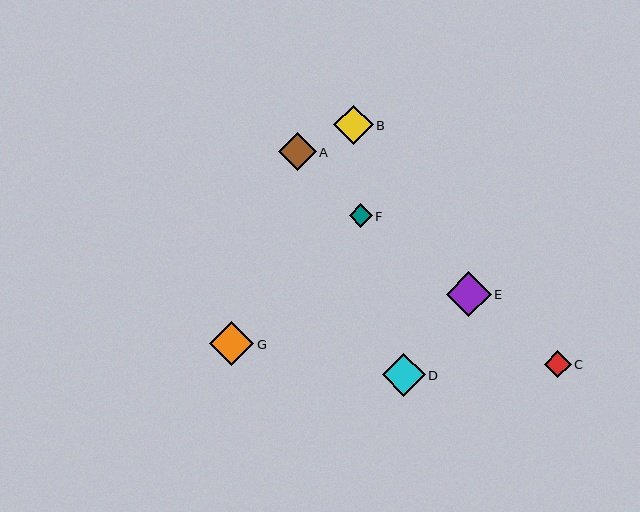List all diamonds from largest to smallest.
From largest to smallest: E, G, D, B, A, C, F.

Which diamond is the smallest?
Diamond F is the smallest with a size of approximately 23 pixels.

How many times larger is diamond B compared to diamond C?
Diamond B is approximately 1.5 times the size of diamond C.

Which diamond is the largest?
Diamond E is the largest with a size of approximately 45 pixels.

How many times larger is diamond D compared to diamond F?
Diamond D is approximately 1.8 times the size of diamond F.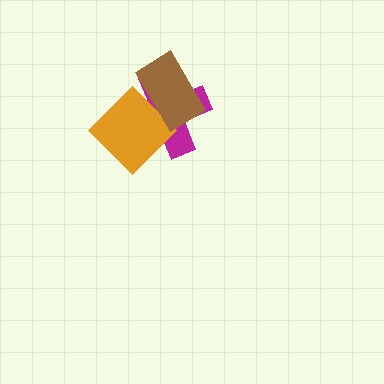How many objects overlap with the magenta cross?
2 objects overlap with the magenta cross.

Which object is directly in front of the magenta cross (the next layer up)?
The orange diamond is directly in front of the magenta cross.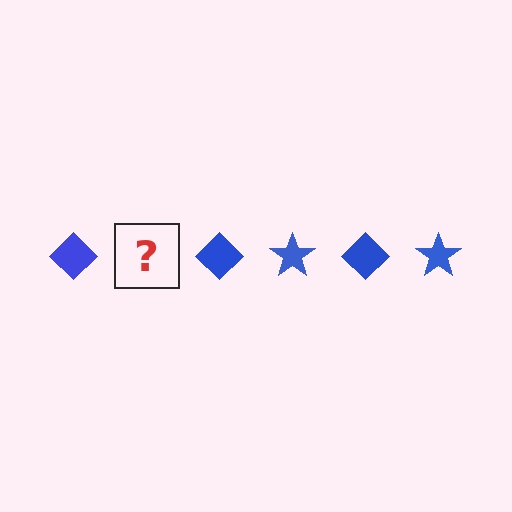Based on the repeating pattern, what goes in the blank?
The blank should be a blue star.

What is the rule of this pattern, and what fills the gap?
The rule is that the pattern cycles through diamond, star shapes in blue. The gap should be filled with a blue star.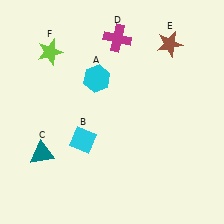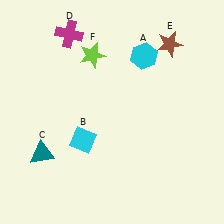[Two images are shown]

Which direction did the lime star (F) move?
The lime star (F) moved right.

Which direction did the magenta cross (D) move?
The magenta cross (D) moved left.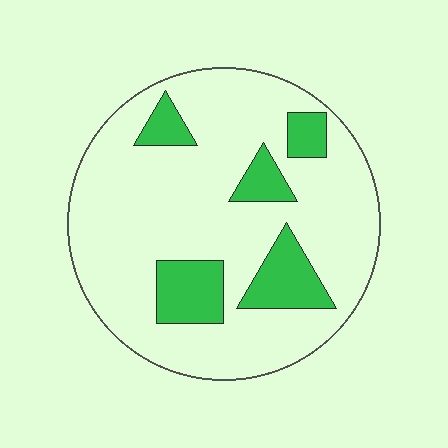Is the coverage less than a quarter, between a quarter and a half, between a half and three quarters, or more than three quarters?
Less than a quarter.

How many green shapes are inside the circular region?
5.